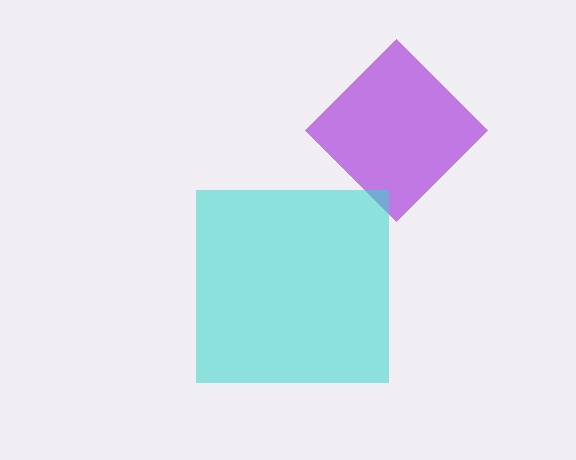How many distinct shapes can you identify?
There are 2 distinct shapes: a purple diamond, a cyan square.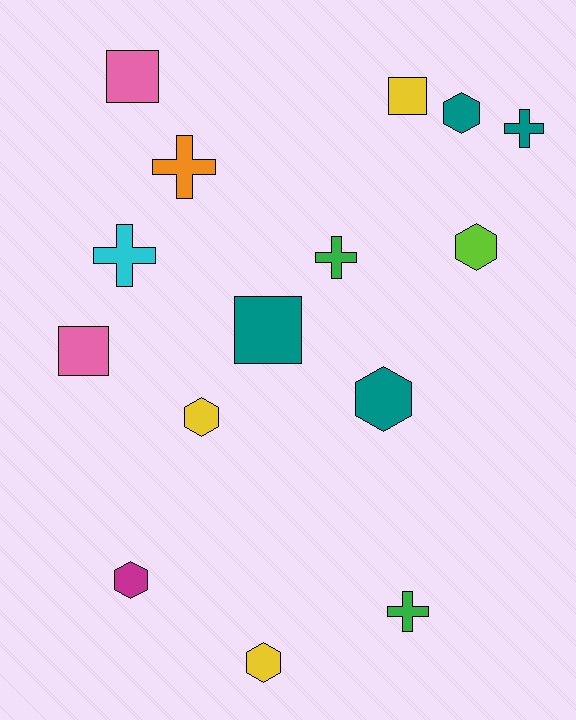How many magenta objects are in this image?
There is 1 magenta object.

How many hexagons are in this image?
There are 6 hexagons.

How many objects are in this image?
There are 15 objects.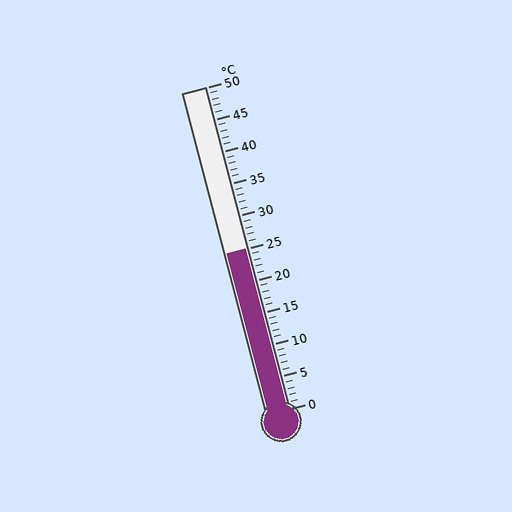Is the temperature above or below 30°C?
The temperature is below 30°C.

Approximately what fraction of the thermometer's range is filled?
The thermometer is filled to approximately 50% of its range.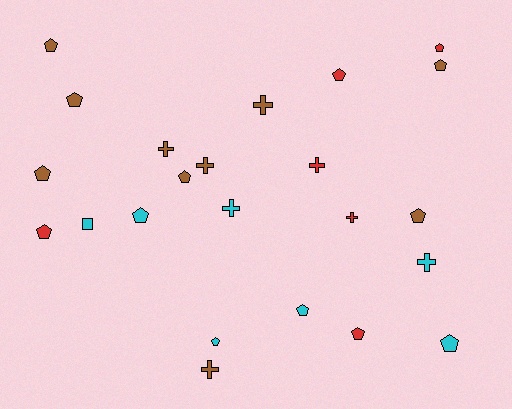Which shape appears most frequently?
Pentagon, with 14 objects.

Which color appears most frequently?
Brown, with 10 objects.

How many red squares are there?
There are no red squares.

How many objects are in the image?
There are 23 objects.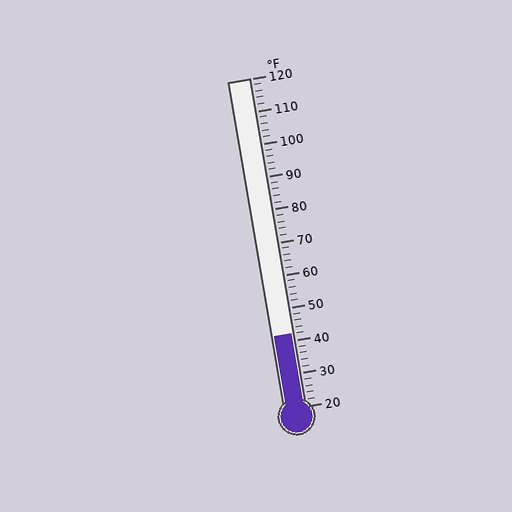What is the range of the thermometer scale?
The thermometer scale ranges from 20°F to 120°F.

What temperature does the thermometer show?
The thermometer shows approximately 42°F.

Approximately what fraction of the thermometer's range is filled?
The thermometer is filled to approximately 20% of its range.